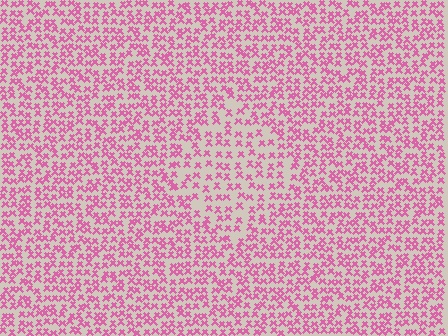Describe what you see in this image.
The image contains small pink elements arranged at two different densities. A diamond-shaped region is visible where the elements are less densely packed than the surrounding area.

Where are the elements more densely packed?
The elements are more densely packed outside the diamond boundary.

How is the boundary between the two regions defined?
The boundary is defined by a change in element density (approximately 1.6x ratio). All elements are the same color, size, and shape.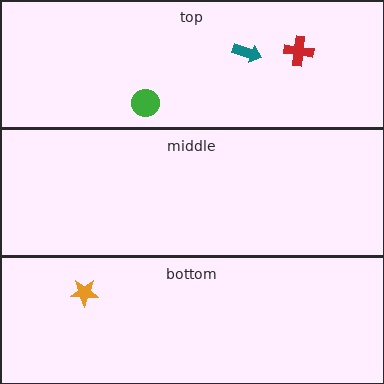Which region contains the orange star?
The bottom region.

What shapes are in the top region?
The red cross, the teal arrow, the green circle.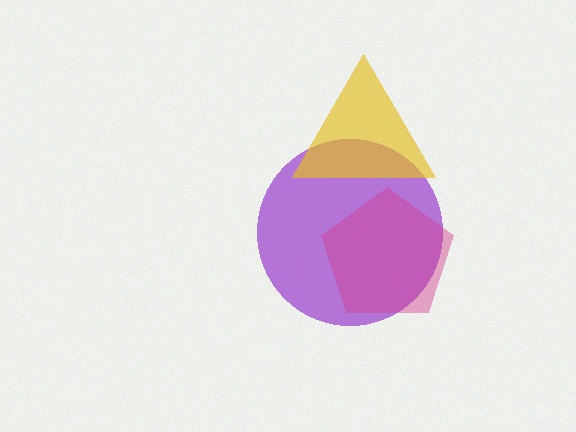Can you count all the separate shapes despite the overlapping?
Yes, there are 3 separate shapes.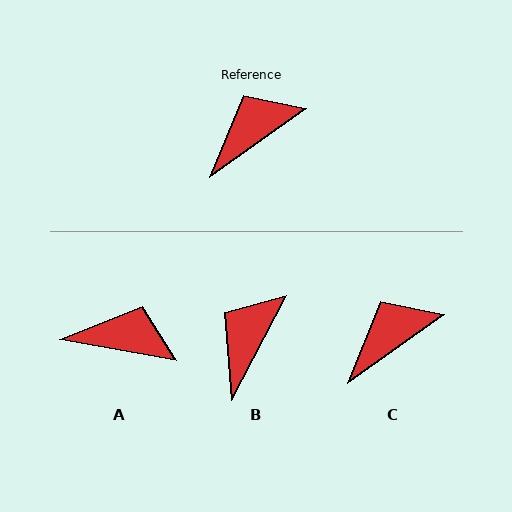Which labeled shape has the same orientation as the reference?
C.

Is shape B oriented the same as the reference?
No, it is off by about 27 degrees.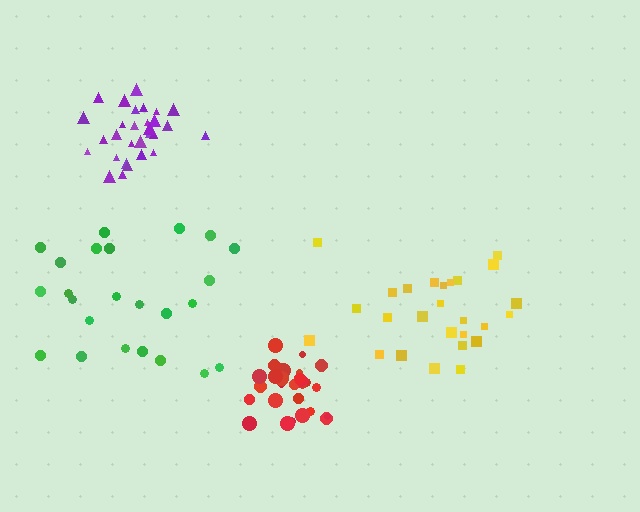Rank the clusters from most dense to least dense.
purple, red, yellow, green.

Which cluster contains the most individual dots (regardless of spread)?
Purple (29).